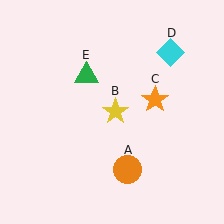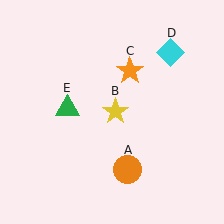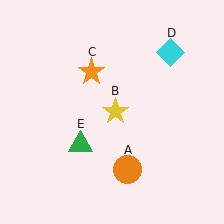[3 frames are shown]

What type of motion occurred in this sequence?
The orange star (object C), green triangle (object E) rotated counterclockwise around the center of the scene.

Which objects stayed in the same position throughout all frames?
Orange circle (object A) and yellow star (object B) and cyan diamond (object D) remained stationary.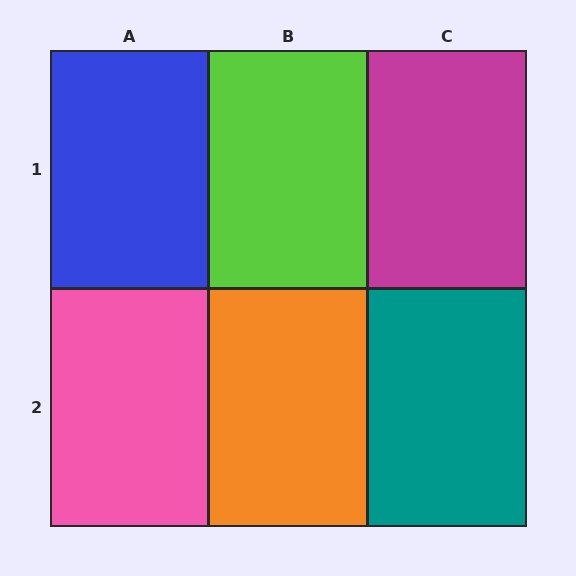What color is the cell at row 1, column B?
Lime.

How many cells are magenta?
1 cell is magenta.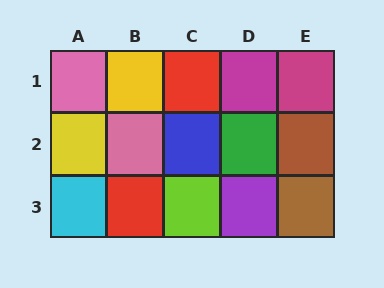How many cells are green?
1 cell is green.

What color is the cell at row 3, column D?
Purple.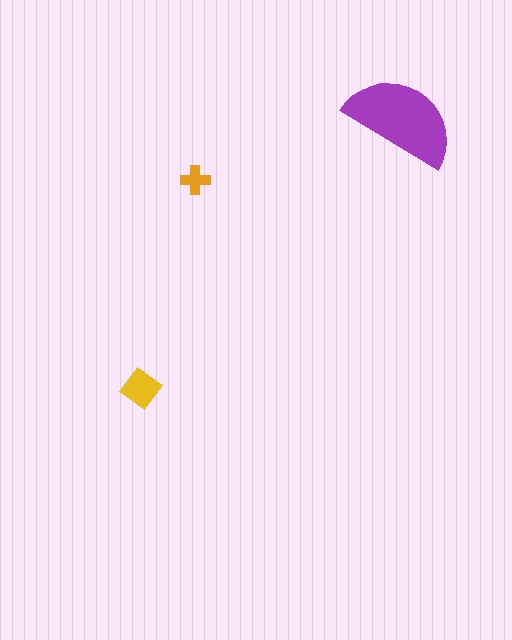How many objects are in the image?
There are 3 objects in the image.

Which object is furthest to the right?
The purple semicircle is rightmost.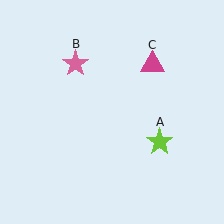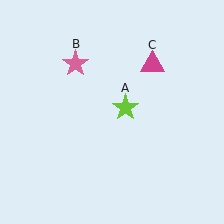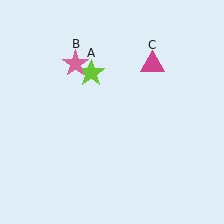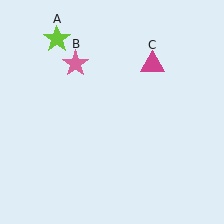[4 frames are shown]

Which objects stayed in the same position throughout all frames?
Pink star (object B) and magenta triangle (object C) remained stationary.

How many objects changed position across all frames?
1 object changed position: lime star (object A).